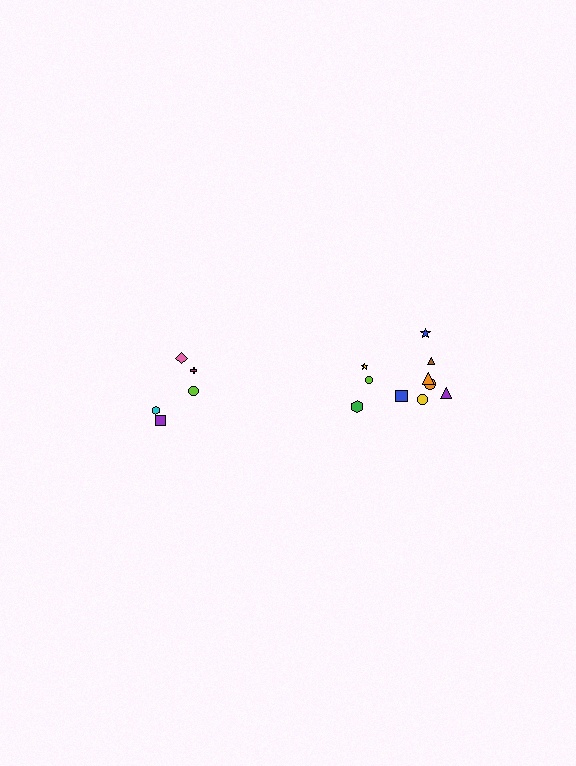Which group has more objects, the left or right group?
The right group.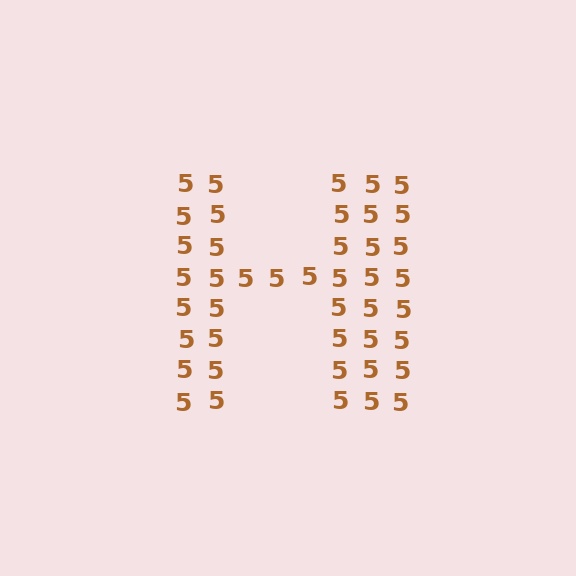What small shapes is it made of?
It is made of small digit 5's.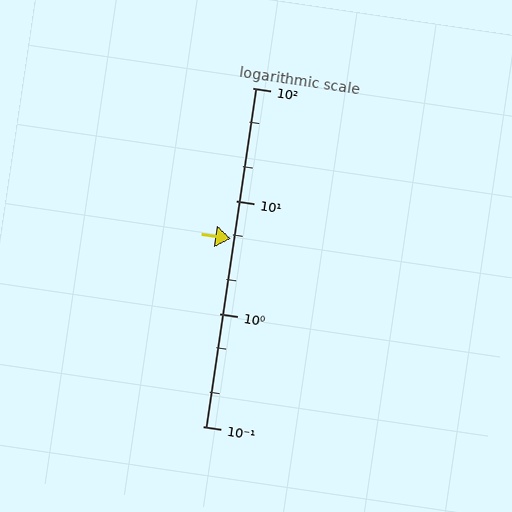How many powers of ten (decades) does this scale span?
The scale spans 3 decades, from 0.1 to 100.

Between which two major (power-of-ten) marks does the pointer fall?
The pointer is between 1 and 10.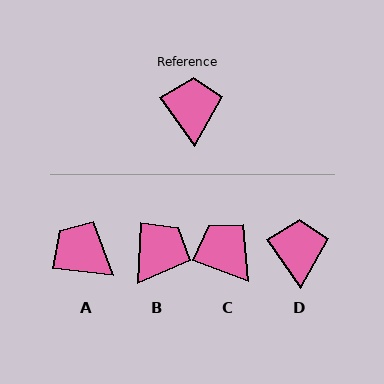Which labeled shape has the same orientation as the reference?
D.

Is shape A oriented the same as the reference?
No, it is off by about 50 degrees.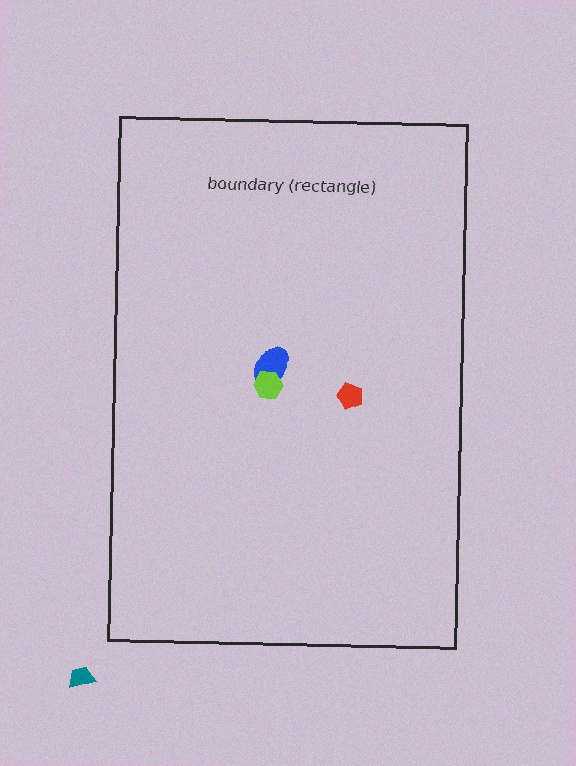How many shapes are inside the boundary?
3 inside, 1 outside.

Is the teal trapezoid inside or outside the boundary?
Outside.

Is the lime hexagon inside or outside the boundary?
Inside.